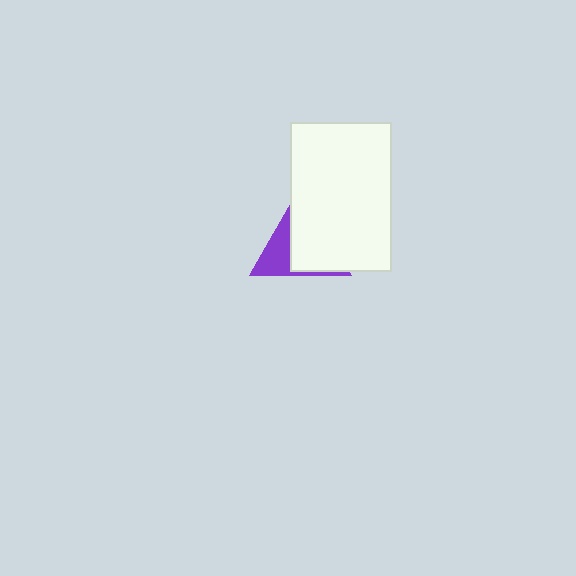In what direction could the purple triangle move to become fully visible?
The purple triangle could move left. That would shift it out from behind the white rectangle entirely.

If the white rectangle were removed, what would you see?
You would see the complete purple triangle.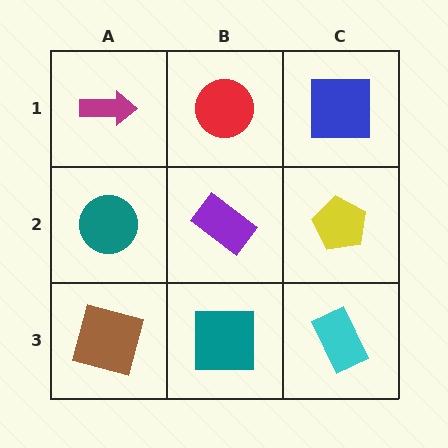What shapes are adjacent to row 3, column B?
A purple rectangle (row 2, column B), a brown square (row 3, column A), a cyan rectangle (row 3, column C).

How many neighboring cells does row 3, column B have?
3.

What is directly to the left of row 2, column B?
A teal circle.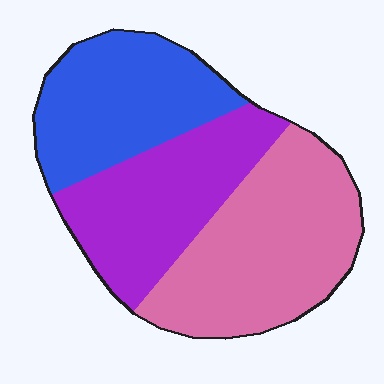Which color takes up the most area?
Pink, at roughly 40%.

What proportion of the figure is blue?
Blue takes up between a quarter and a half of the figure.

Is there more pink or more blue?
Pink.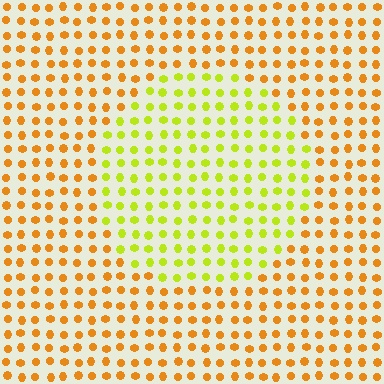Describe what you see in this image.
The image is filled with small orange elements in a uniform arrangement. A circle-shaped region is visible where the elements are tinted to a slightly different hue, forming a subtle color boundary.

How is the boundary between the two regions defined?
The boundary is defined purely by a slight shift in hue (about 42 degrees). Spacing, size, and orientation are identical on both sides.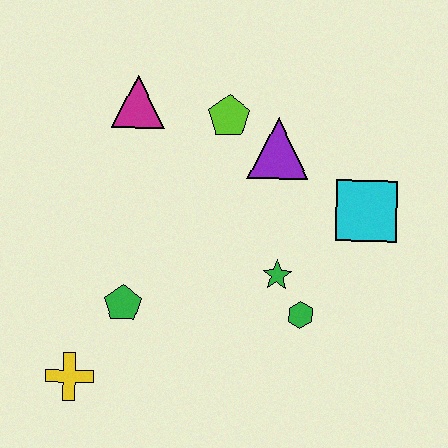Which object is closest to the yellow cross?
The green pentagon is closest to the yellow cross.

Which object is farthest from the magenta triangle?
The yellow cross is farthest from the magenta triangle.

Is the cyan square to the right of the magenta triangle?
Yes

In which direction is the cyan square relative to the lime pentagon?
The cyan square is to the right of the lime pentagon.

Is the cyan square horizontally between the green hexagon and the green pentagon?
No